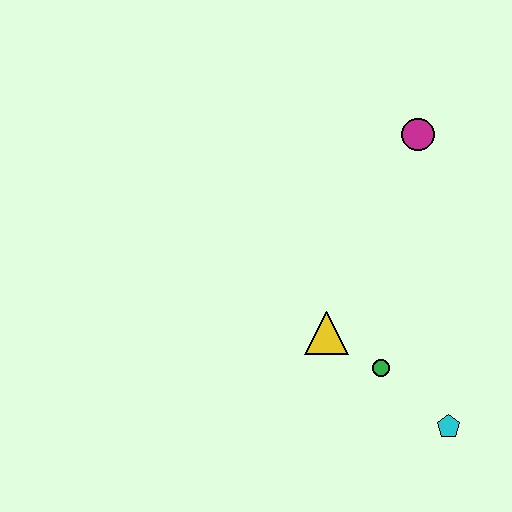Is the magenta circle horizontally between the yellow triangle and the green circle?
No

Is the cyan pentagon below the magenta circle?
Yes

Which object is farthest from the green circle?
The magenta circle is farthest from the green circle.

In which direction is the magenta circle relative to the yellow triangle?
The magenta circle is above the yellow triangle.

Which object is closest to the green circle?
The yellow triangle is closest to the green circle.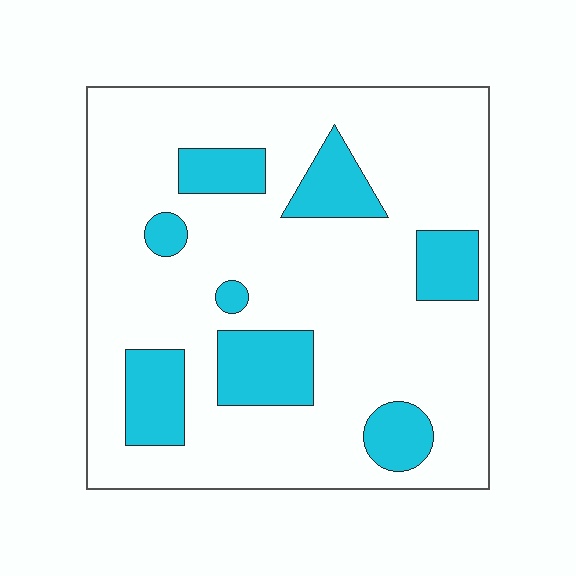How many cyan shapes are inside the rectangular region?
8.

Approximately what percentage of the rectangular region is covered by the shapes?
Approximately 20%.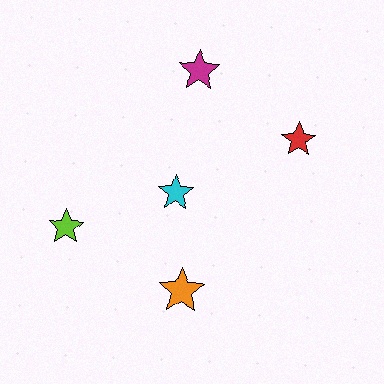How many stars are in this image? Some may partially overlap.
There are 5 stars.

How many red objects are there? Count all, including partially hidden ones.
There is 1 red object.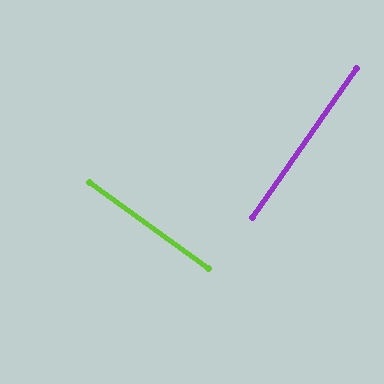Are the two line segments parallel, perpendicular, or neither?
Perpendicular — they meet at approximately 89°.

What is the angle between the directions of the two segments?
Approximately 89 degrees.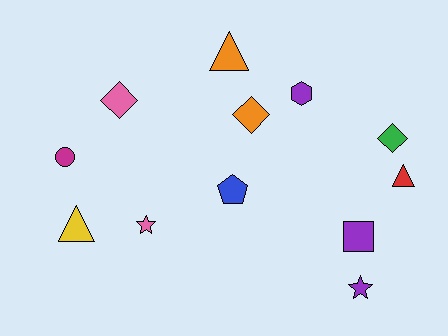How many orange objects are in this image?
There are 2 orange objects.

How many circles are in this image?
There is 1 circle.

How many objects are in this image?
There are 12 objects.